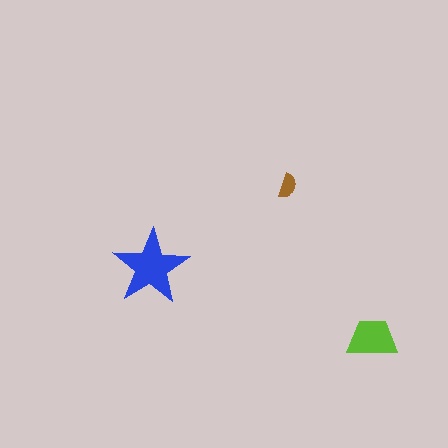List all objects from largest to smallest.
The blue star, the lime trapezoid, the brown semicircle.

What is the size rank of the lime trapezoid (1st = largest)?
2nd.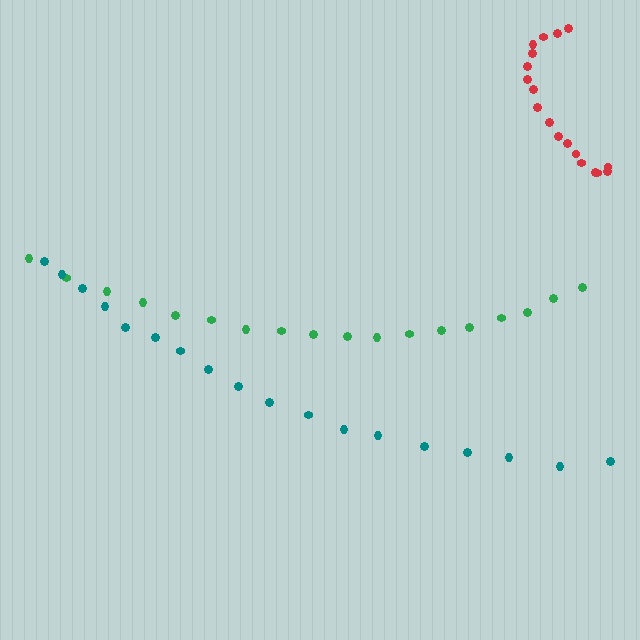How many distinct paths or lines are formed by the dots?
There are 3 distinct paths.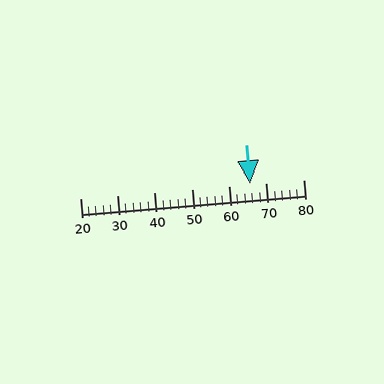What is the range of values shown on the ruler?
The ruler shows values from 20 to 80.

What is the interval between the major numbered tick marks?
The major tick marks are spaced 10 units apart.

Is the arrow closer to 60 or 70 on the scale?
The arrow is closer to 70.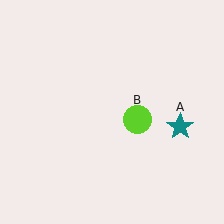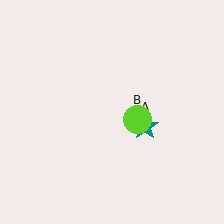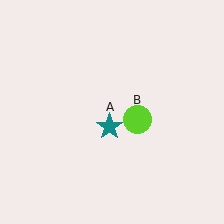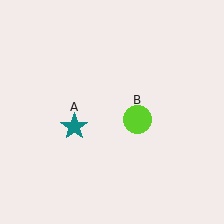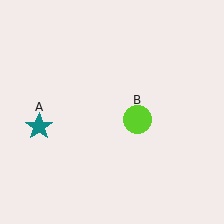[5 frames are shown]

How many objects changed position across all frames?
1 object changed position: teal star (object A).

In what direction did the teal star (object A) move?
The teal star (object A) moved left.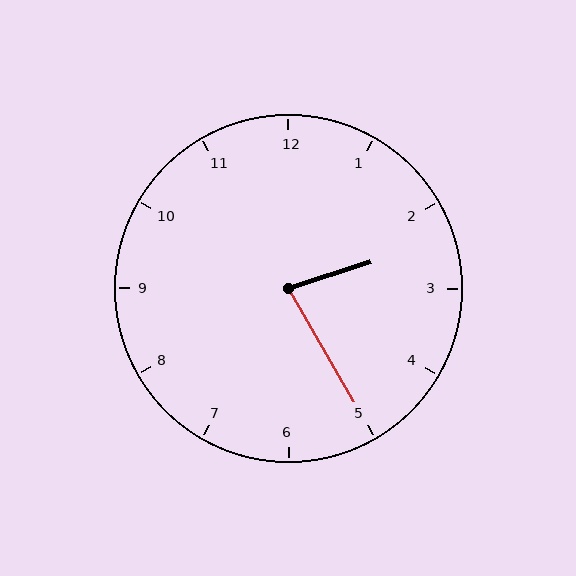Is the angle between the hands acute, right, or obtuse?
It is acute.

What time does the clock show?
2:25.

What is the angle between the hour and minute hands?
Approximately 78 degrees.